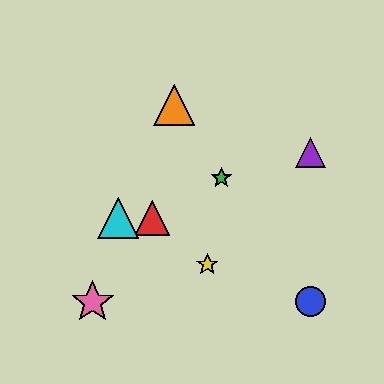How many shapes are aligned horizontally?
2 shapes (the red triangle, the cyan triangle) are aligned horizontally.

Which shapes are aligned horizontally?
The red triangle, the cyan triangle are aligned horizontally.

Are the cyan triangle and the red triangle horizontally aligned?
Yes, both are at y≈218.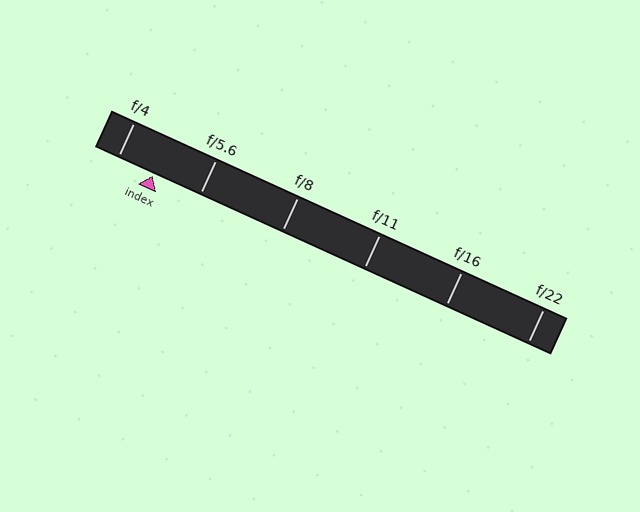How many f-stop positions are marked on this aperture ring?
There are 6 f-stop positions marked.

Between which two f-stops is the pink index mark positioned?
The index mark is between f/4 and f/5.6.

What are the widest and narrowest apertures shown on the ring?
The widest aperture shown is f/4 and the narrowest is f/22.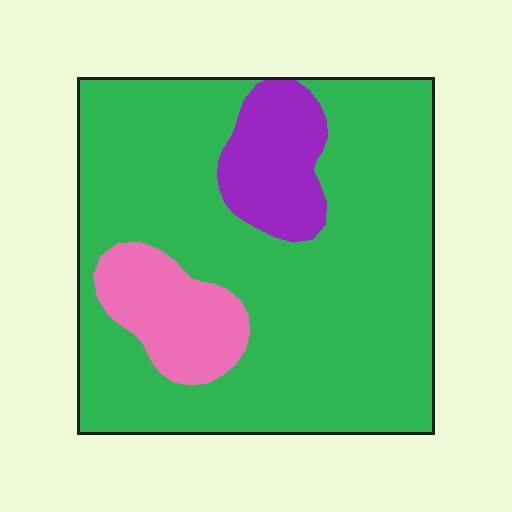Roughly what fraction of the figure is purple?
Purple takes up less than a sixth of the figure.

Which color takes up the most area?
Green, at roughly 80%.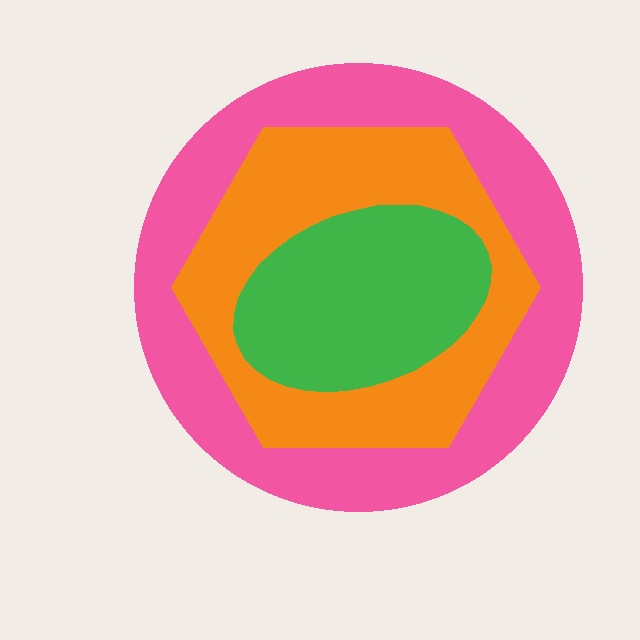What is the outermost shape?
The pink circle.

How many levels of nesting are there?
3.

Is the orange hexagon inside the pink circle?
Yes.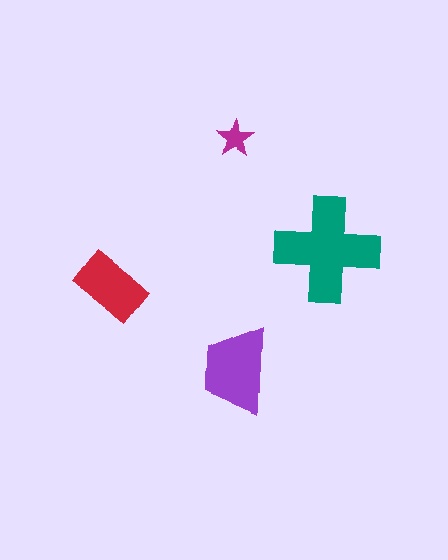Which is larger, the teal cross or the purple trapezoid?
The teal cross.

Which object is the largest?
The teal cross.